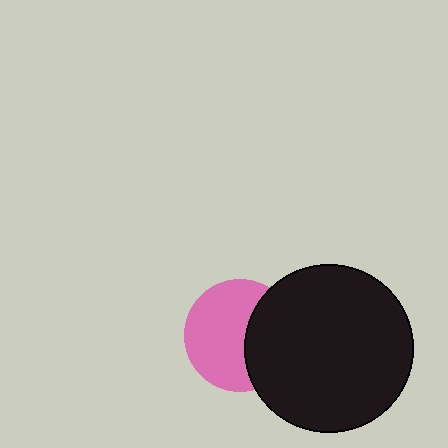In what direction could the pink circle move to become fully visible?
The pink circle could move left. That would shift it out from behind the black circle entirely.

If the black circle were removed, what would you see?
You would see the complete pink circle.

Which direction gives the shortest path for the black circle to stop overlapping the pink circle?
Moving right gives the shortest separation.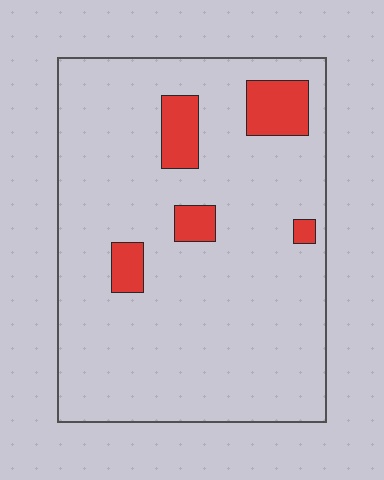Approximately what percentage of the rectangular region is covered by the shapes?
Approximately 10%.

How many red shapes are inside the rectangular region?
5.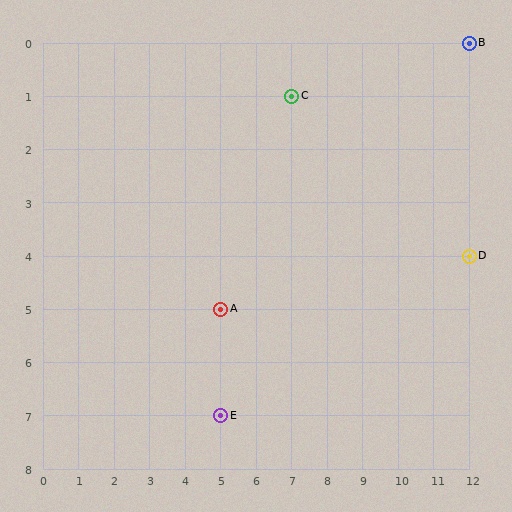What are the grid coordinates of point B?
Point B is at grid coordinates (12, 0).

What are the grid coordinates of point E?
Point E is at grid coordinates (5, 7).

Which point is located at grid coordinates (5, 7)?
Point E is at (5, 7).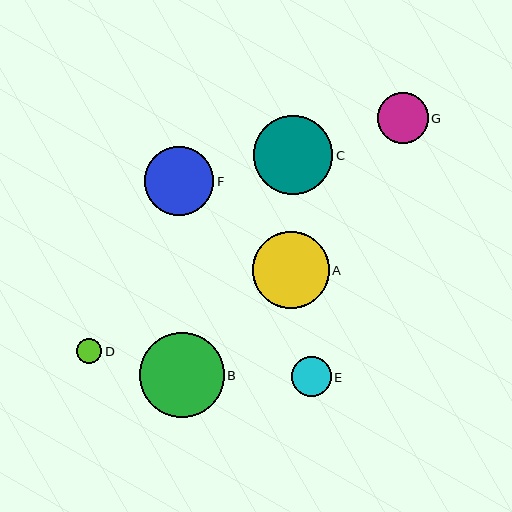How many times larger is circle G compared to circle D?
Circle G is approximately 2.0 times the size of circle D.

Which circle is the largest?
Circle B is the largest with a size of approximately 85 pixels.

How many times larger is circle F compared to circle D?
Circle F is approximately 2.7 times the size of circle D.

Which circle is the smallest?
Circle D is the smallest with a size of approximately 25 pixels.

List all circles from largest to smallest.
From largest to smallest: B, C, A, F, G, E, D.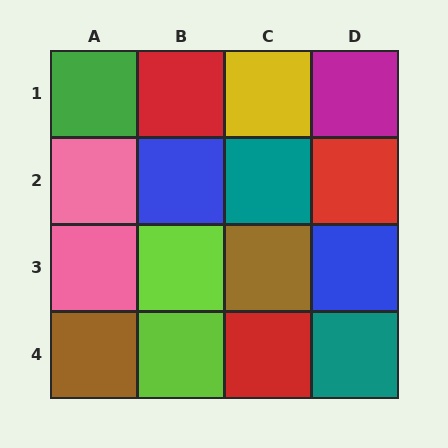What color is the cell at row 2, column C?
Teal.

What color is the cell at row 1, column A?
Green.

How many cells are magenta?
1 cell is magenta.